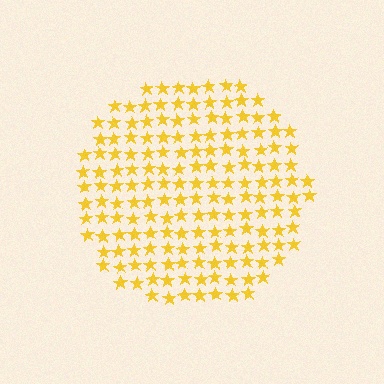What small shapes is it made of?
It is made of small stars.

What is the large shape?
The large shape is a circle.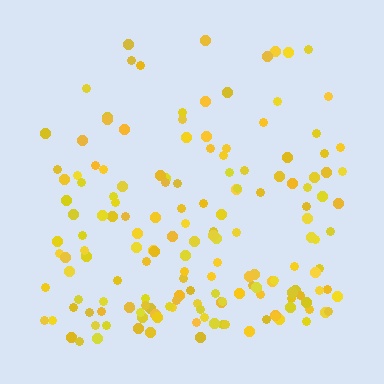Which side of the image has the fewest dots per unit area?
The top.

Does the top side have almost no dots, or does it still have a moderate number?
Still a moderate number, just noticeably fewer than the bottom.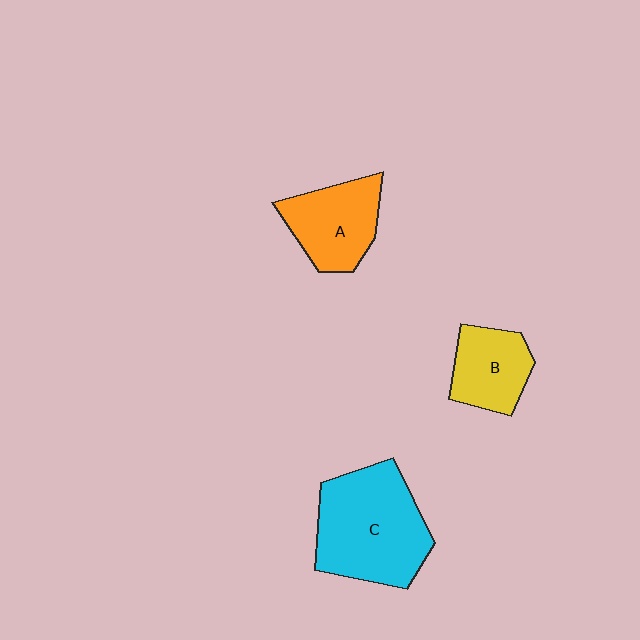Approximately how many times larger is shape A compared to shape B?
Approximately 1.2 times.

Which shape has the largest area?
Shape C (cyan).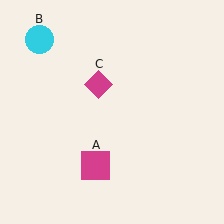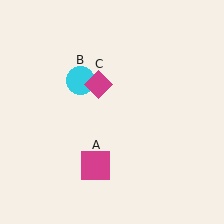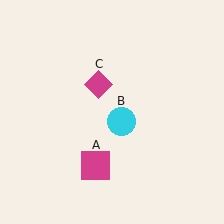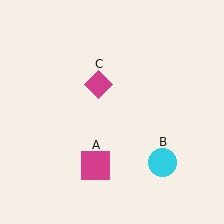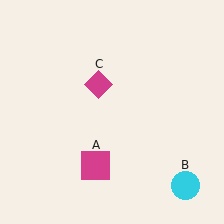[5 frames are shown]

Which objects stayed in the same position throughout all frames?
Magenta square (object A) and magenta diamond (object C) remained stationary.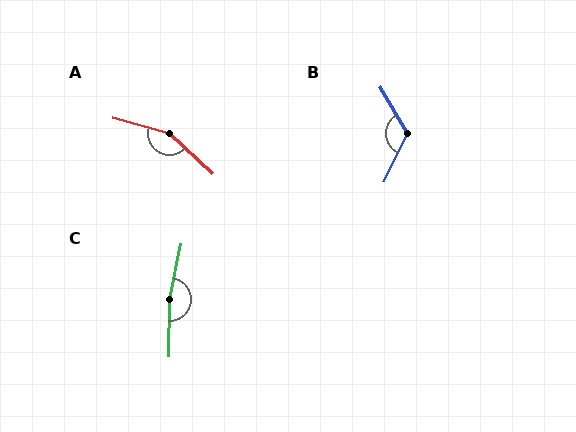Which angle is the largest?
C, at approximately 169 degrees.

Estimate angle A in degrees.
Approximately 152 degrees.